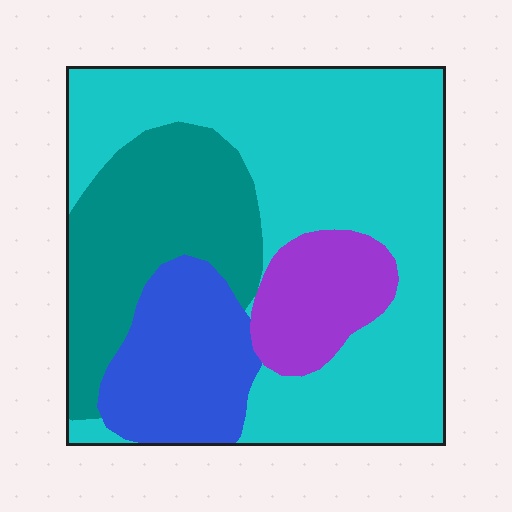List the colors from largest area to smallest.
From largest to smallest: cyan, teal, blue, purple.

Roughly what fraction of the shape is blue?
Blue takes up about one sixth (1/6) of the shape.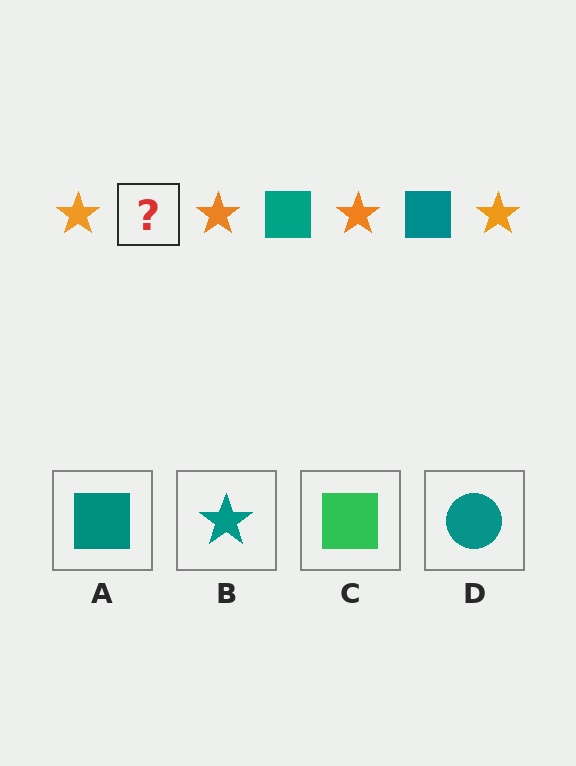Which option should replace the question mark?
Option A.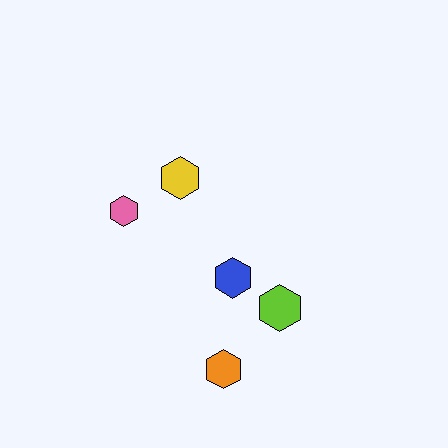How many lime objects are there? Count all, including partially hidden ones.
There is 1 lime object.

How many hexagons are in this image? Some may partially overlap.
There are 5 hexagons.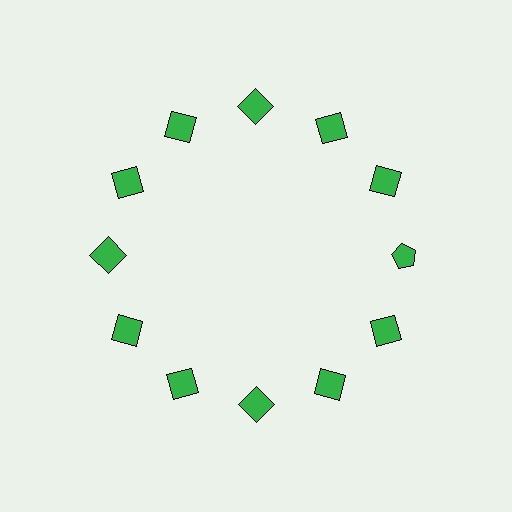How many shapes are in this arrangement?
There are 12 shapes arranged in a ring pattern.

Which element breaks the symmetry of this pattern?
The green pentagon at roughly the 3 o'clock position breaks the symmetry. All other shapes are green squares.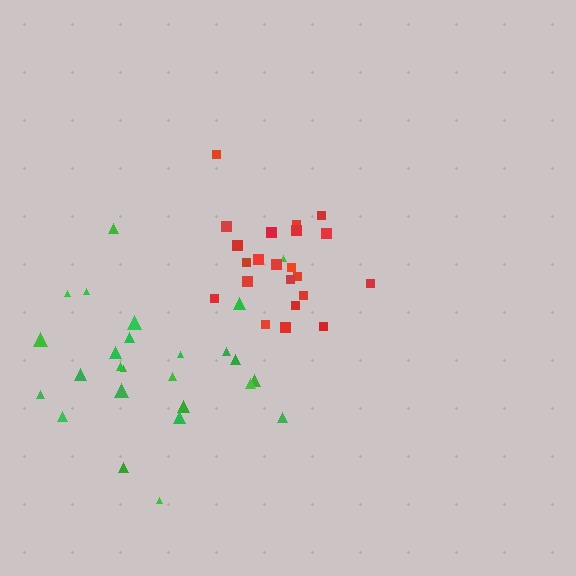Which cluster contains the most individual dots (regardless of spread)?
Green (26).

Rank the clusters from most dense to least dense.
red, green.